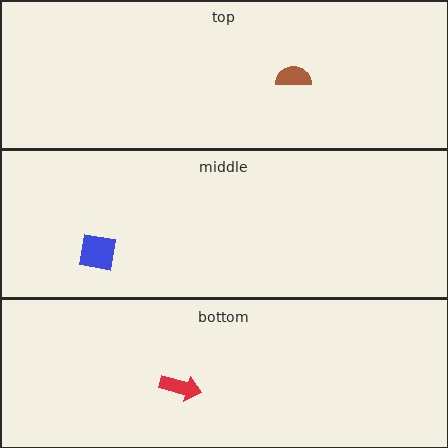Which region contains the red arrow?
The bottom region.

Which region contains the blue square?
The middle region.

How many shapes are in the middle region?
1.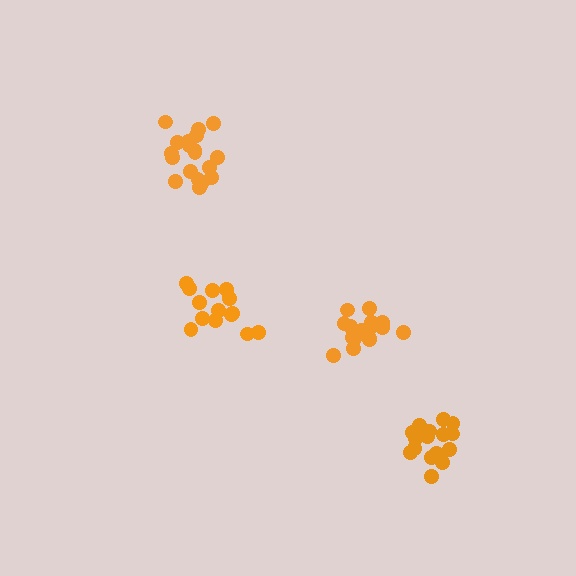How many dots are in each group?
Group 1: 19 dots, Group 2: 14 dots, Group 3: 16 dots, Group 4: 16 dots (65 total).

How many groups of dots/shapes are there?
There are 4 groups.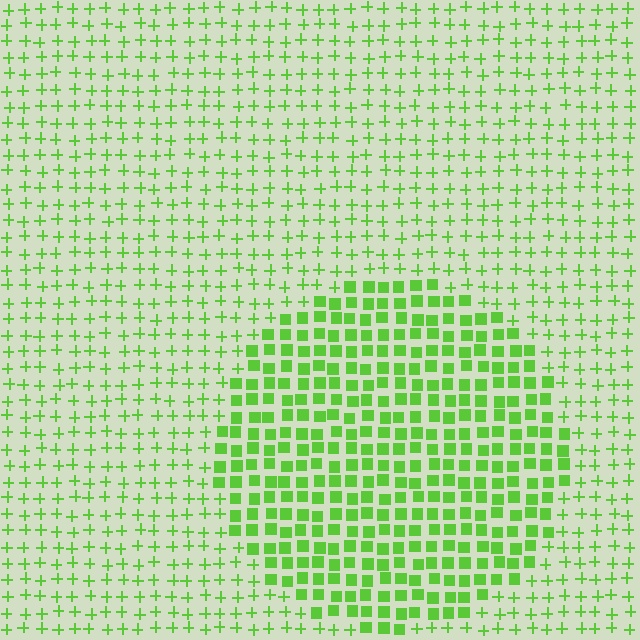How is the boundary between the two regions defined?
The boundary is defined by a change in element shape: squares inside vs. plus signs outside. All elements share the same color and spacing.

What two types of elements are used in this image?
The image uses squares inside the circle region and plus signs outside it.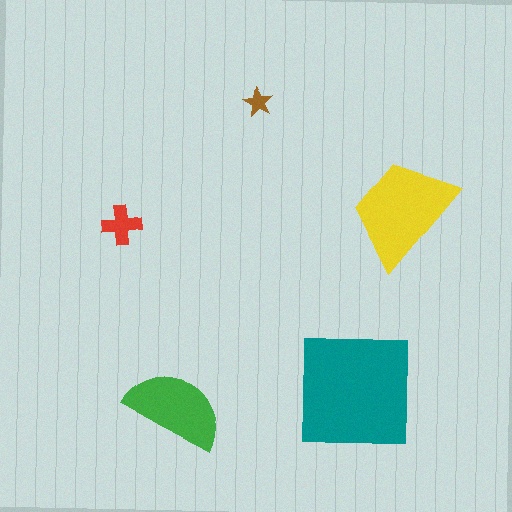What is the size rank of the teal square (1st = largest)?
1st.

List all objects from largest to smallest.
The teal square, the yellow trapezoid, the green semicircle, the red cross, the brown star.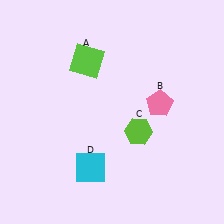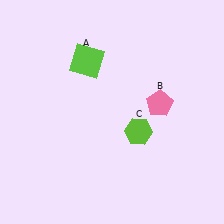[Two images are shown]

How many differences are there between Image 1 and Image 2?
There is 1 difference between the two images.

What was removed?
The cyan square (D) was removed in Image 2.